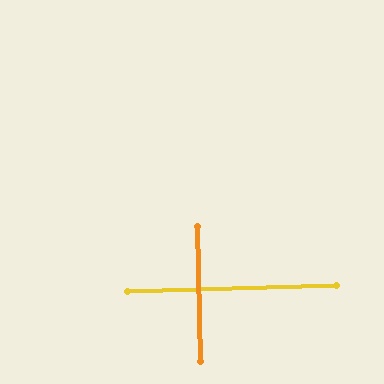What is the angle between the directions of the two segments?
Approximately 90 degrees.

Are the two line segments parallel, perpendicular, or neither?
Perpendicular — they meet at approximately 90°.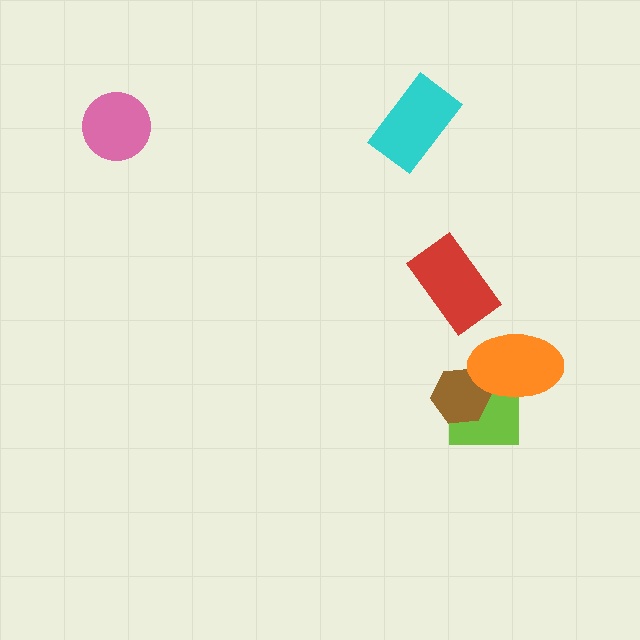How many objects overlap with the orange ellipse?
2 objects overlap with the orange ellipse.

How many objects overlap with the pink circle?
0 objects overlap with the pink circle.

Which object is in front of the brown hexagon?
The orange ellipse is in front of the brown hexagon.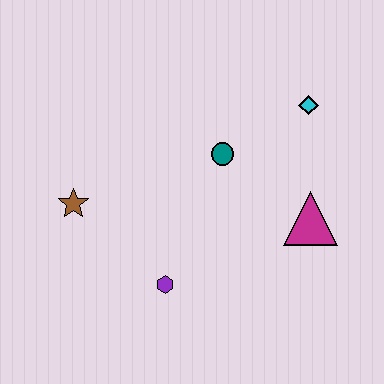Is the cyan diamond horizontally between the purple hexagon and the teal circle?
No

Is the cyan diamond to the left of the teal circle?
No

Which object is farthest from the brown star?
The cyan diamond is farthest from the brown star.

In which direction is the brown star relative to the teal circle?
The brown star is to the left of the teal circle.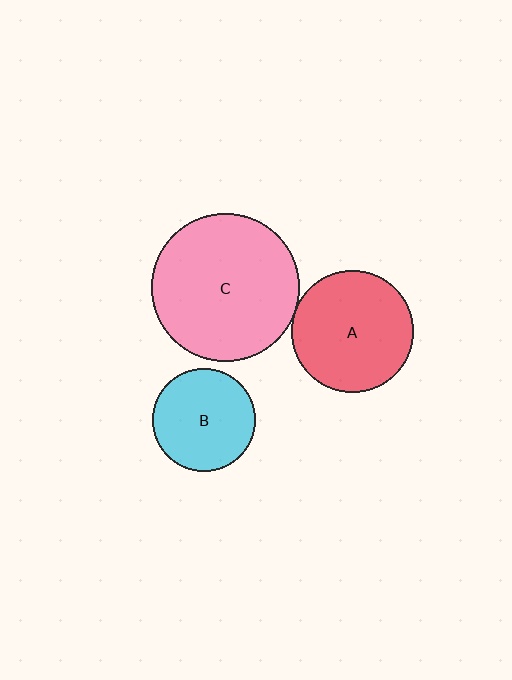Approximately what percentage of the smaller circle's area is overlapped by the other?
Approximately 5%.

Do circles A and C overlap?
Yes.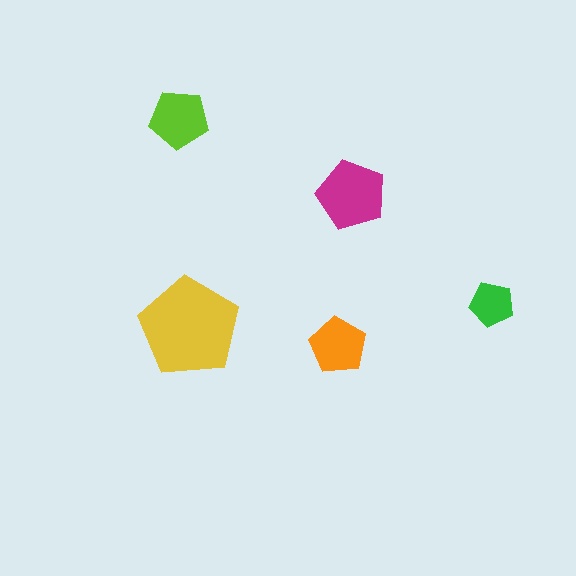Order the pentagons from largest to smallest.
the yellow one, the magenta one, the lime one, the orange one, the green one.